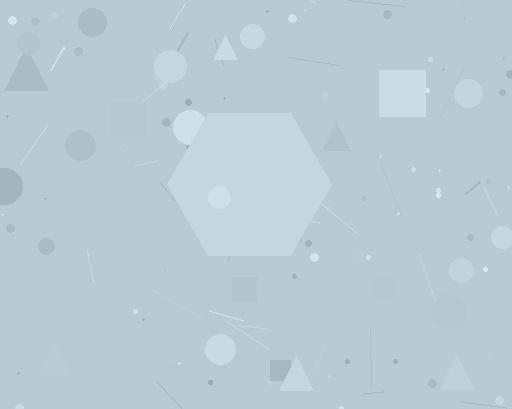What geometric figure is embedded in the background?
A hexagon is embedded in the background.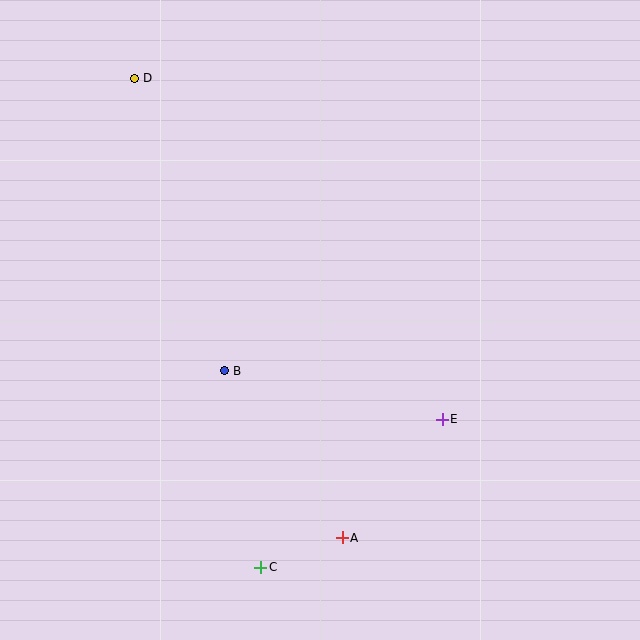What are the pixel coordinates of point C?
Point C is at (261, 567).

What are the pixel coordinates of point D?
Point D is at (135, 78).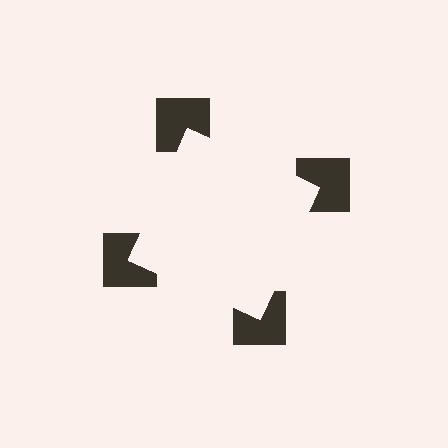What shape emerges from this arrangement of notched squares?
An illusory square — its edges are inferred from the aligned wedge cuts in the notched squares, not physically drawn.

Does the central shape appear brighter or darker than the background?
It typically appears slightly brighter than the background, even though no actual brightness change is drawn.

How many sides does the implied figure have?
4 sides.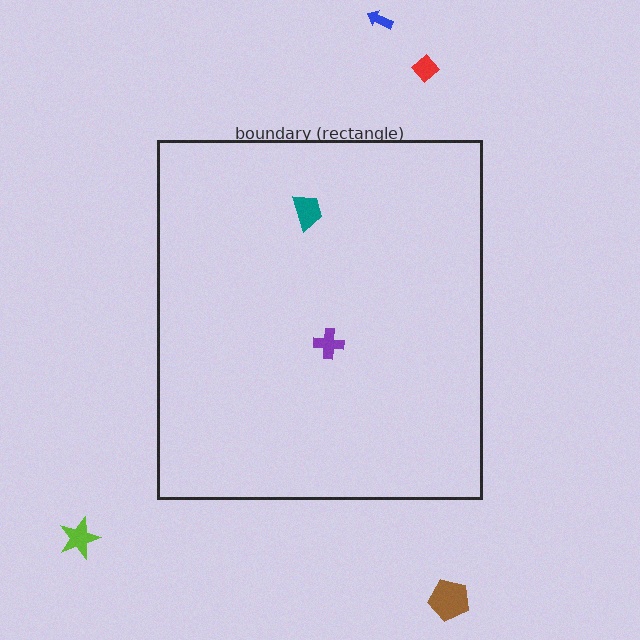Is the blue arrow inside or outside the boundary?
Outside.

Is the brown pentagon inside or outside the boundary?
Outside.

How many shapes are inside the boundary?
2 inside, 4 outside.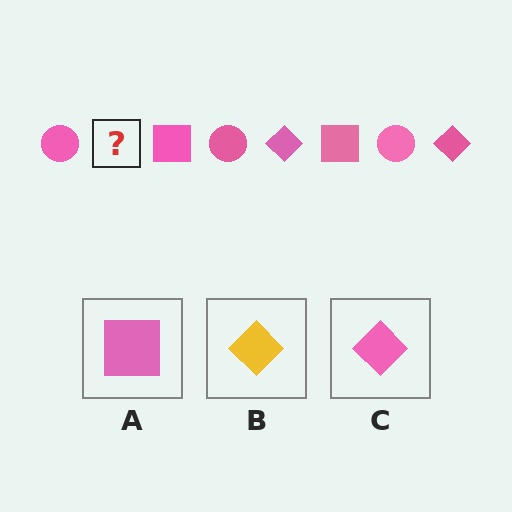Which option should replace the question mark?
Option C.